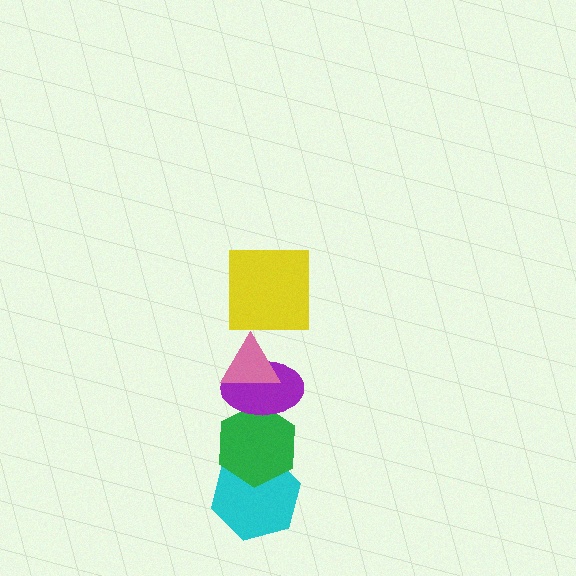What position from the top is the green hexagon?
The green hexagon is 4th from the top.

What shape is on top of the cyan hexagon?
The green hexagon is on top of the cyan hexagon.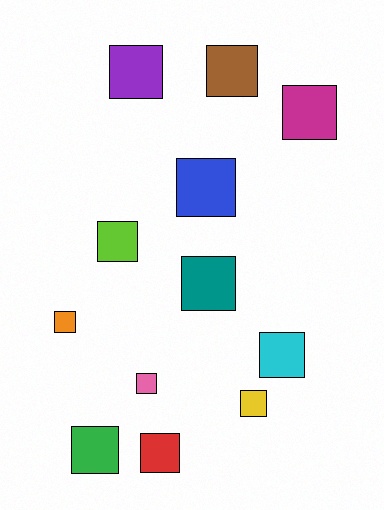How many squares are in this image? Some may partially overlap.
There are 12 squares.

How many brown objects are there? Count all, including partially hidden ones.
There is 1 brown object.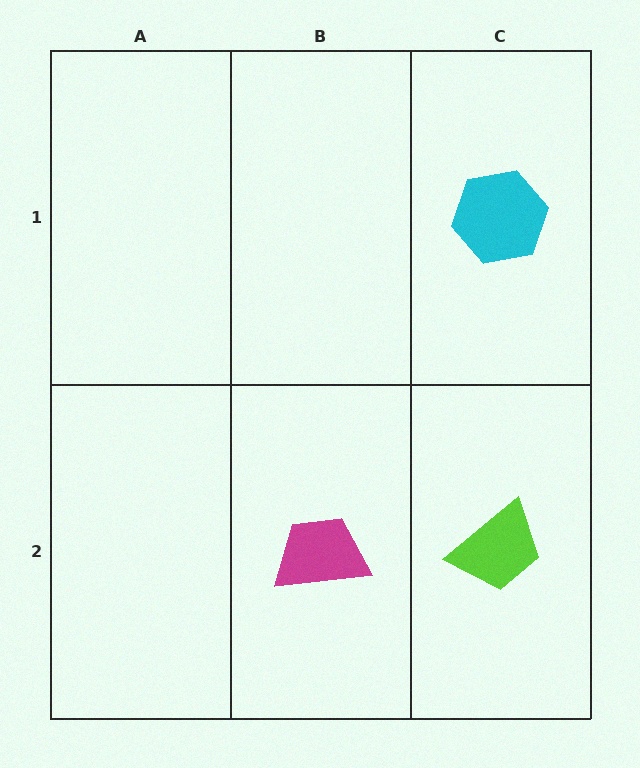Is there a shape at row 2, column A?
No, that cell is empty.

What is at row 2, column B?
A magenta trapezoid.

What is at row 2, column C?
A lime trapezoid.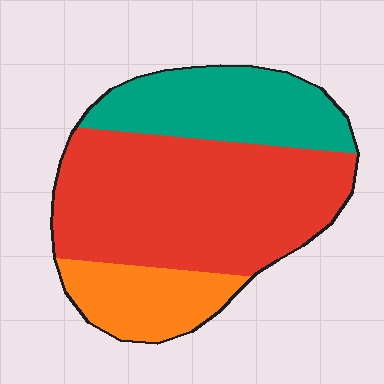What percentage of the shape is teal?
Teal takes up about one quarter (1/4) of the shape.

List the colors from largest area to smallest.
From largest to smallest: red, teal, orange.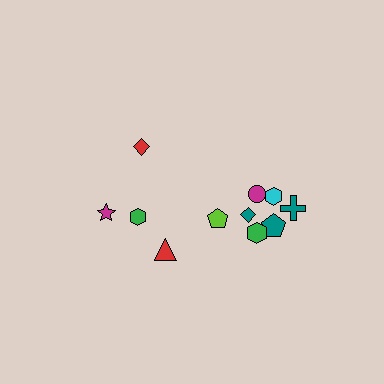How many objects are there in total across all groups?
There are 11 objects.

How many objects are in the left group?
There are 4 objects.